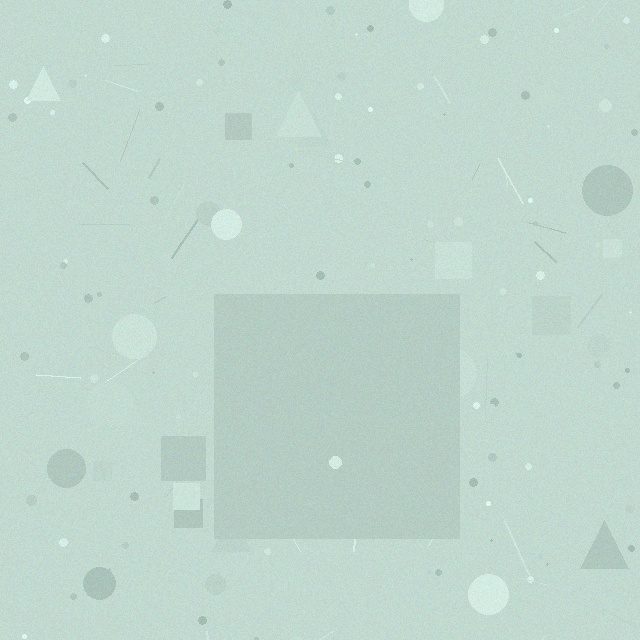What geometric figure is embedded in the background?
A square is embedded in the background.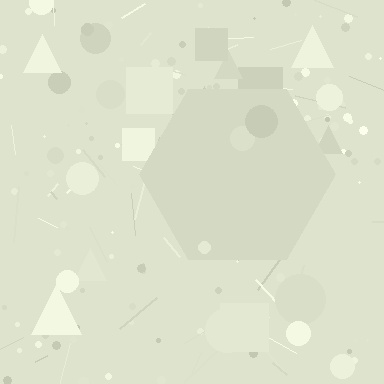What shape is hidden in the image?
A hexagon is hidden in the image.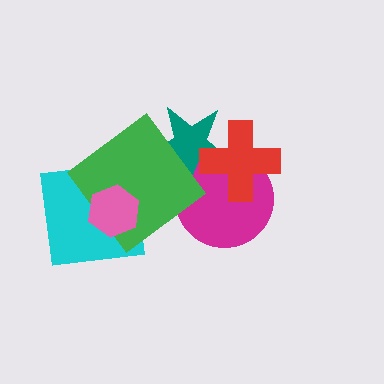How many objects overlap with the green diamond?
3 objects overlap with the green diamond.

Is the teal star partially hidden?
Yes, it is partially covered by another shape.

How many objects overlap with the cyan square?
2 objects overlap with the cyan square.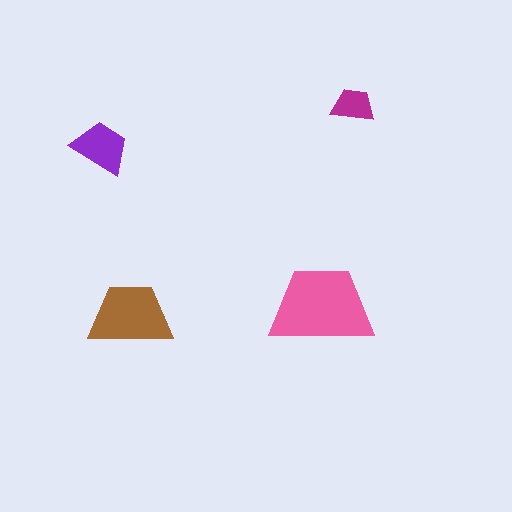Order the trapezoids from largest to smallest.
the pink one, the brown one, the purple one, the magenta one.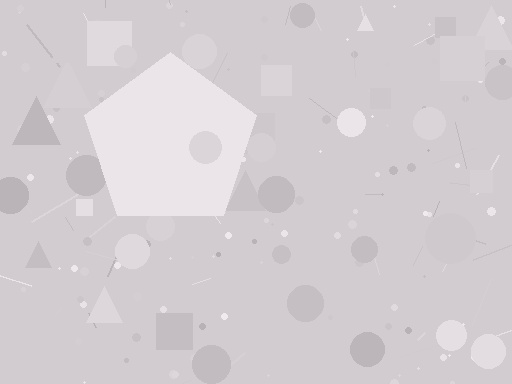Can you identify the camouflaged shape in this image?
The camouflaged shape is a pentagon.